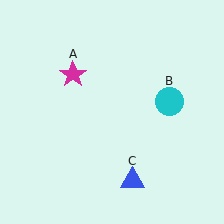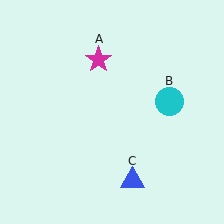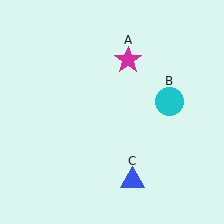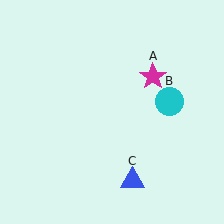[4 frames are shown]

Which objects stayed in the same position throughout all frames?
Cyan circle (object B) and blue triangle (object C) remained stationary.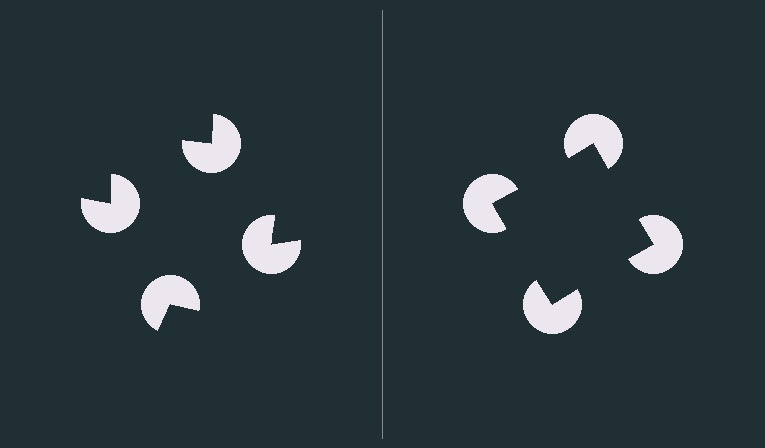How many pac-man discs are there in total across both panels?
8 — 4 on each side.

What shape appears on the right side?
An illusory square.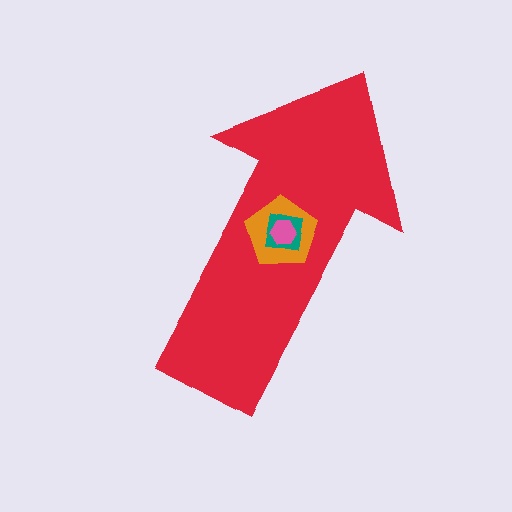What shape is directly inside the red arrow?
The orange pentagon.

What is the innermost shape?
The pink hexagon.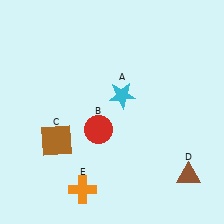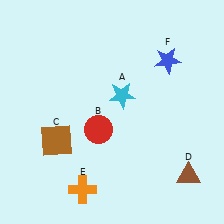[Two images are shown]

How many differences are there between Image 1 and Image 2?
There is 1 difference between the two images.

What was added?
A blue star (F) was added in Image 2.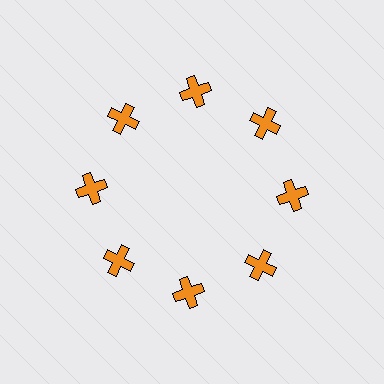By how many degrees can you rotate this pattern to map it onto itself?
The pattern maps onto itself every 45 degrees of rotation.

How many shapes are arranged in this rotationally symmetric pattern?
There are 8 shapes, arranged in 8 groups of 1.